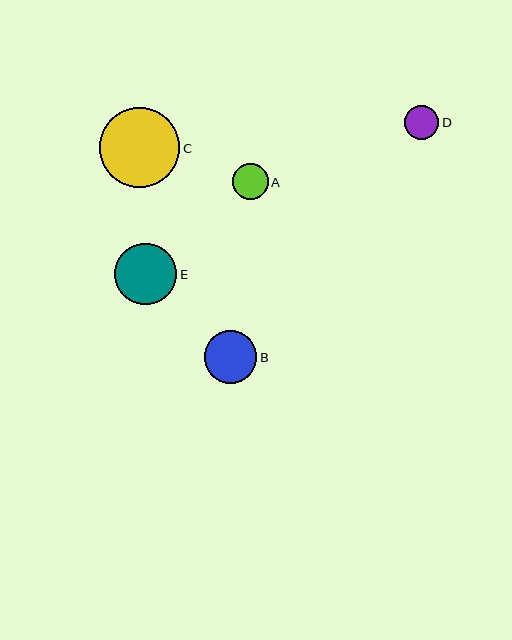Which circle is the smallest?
Circle D is the smallest with a size of approximately 34 pixels.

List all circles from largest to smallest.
From largest to smallest: C, E, B, A, D.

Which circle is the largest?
Circle C is the largest with a size of approximately 80 pixels.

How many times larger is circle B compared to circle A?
Circle B is approximately 1.5 times the size of circle A.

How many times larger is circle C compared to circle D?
Circle C is approximately 2.3 times the size of circle D.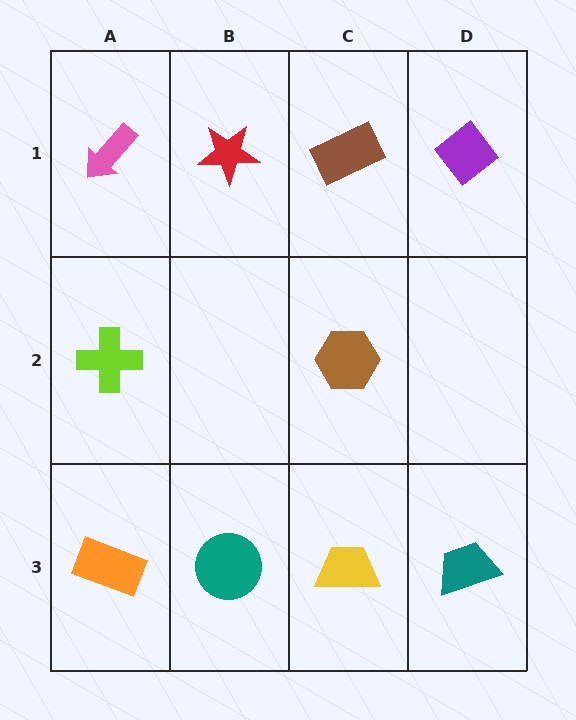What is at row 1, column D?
A purple diamond.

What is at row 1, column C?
A brown rectangle.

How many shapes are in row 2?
2 shapes.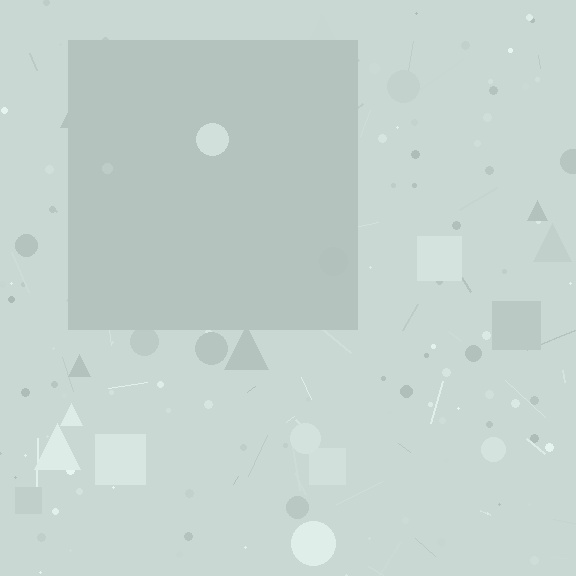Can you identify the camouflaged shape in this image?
The camouflaged shape is a square.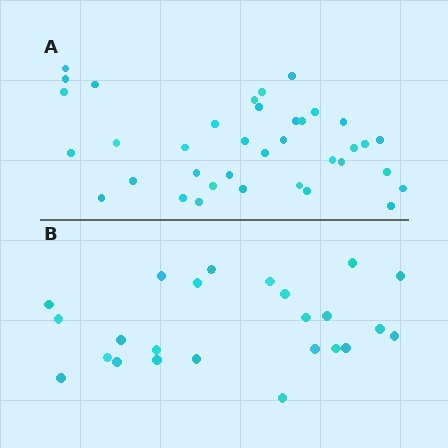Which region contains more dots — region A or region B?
Region A (the top region) has more dots.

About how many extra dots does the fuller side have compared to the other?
Region A has approximately 15 more dots than region B.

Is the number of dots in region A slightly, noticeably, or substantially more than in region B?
Region A has substantially more. The ratio is roughly 1.5 to 1.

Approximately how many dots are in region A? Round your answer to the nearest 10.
About 40 dots. (The exact count is 37, which rounds to 40.)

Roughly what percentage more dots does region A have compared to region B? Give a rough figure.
About 55% more.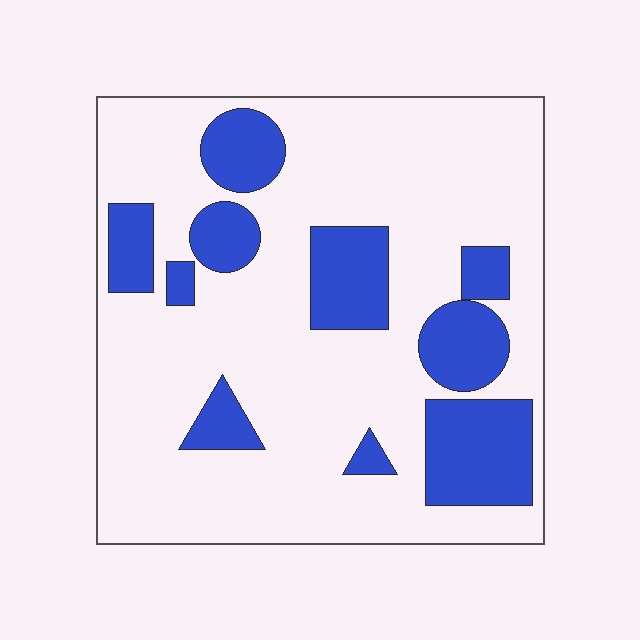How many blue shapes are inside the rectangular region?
10.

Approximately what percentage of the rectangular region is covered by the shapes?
Approximately 25%.